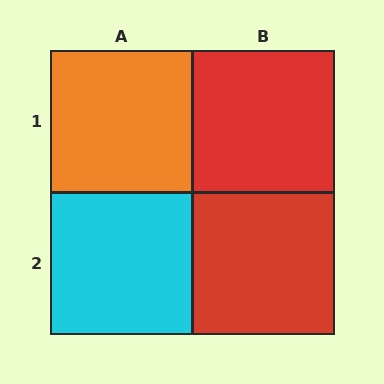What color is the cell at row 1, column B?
Red.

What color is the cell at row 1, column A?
Orange.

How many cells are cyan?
1 cell is cyan.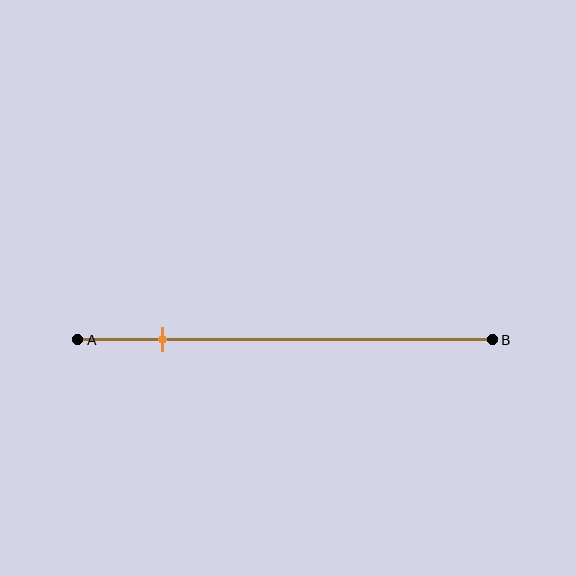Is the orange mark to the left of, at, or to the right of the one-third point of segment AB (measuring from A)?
The orange mark is to the left of the one-third point of segment AB.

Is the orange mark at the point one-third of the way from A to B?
No, the mark is at about 20% from A, not at the 33% one-third point.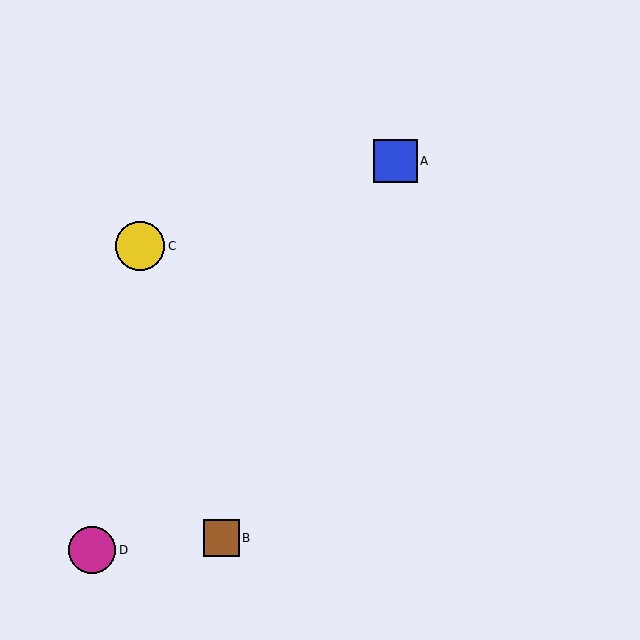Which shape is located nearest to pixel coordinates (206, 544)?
The brown square (labeled B) at (221, 538) is nearest to that location.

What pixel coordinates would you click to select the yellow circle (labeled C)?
Click at (140, 246) to select the yellow circle C.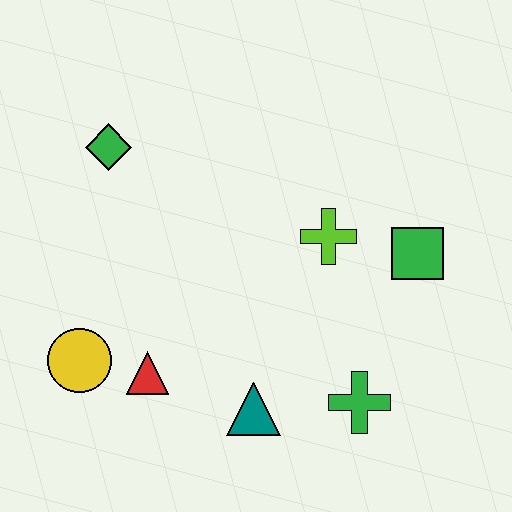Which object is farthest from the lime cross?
The yellow circle is farthest from the lime cross.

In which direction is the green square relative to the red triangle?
The green square is to the right of the red triangle.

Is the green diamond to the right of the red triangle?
No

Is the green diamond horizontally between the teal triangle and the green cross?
No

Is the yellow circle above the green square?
No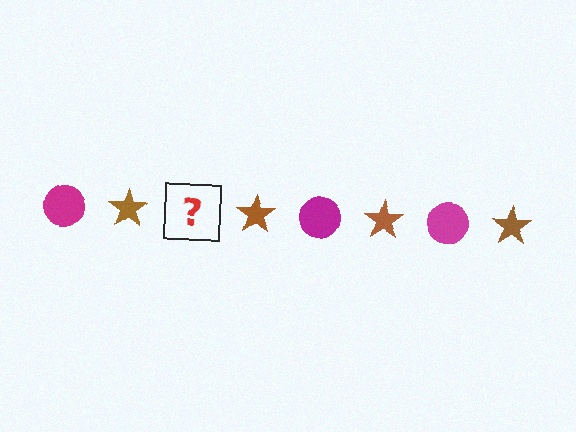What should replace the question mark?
The question mark should be replaced with a magenta circle.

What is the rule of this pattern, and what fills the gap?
The rule is that the pattern alternates between magenta circle and brown star. The gap should be filled with a magenta circle.